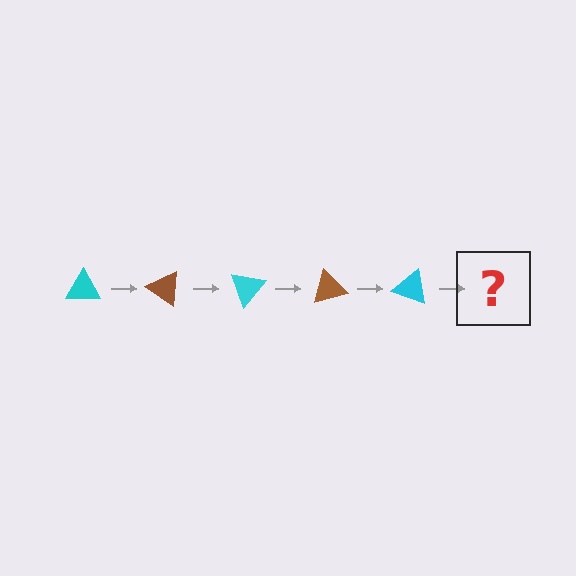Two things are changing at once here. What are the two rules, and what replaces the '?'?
The two rules are that it rotates 35 degrees each step and the color cycles through cyan and brown. The '?' should be a brown triangle, rotated 175 degrees from the start.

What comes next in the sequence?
The next element should be a brown triangle, rotated 175 degrees from the start.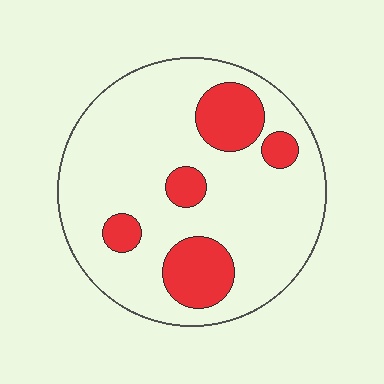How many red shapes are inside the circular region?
5.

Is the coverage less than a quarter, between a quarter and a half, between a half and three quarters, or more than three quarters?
Less than a quarter.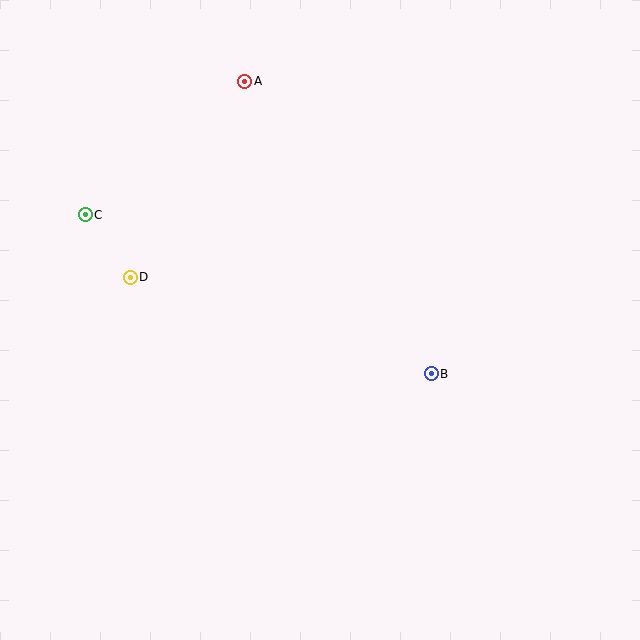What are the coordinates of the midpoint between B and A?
The midpoint between B and A is at (338, 228).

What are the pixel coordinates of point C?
Point C is at (85, 215).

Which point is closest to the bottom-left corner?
Point D is closest to the bottom-left corner.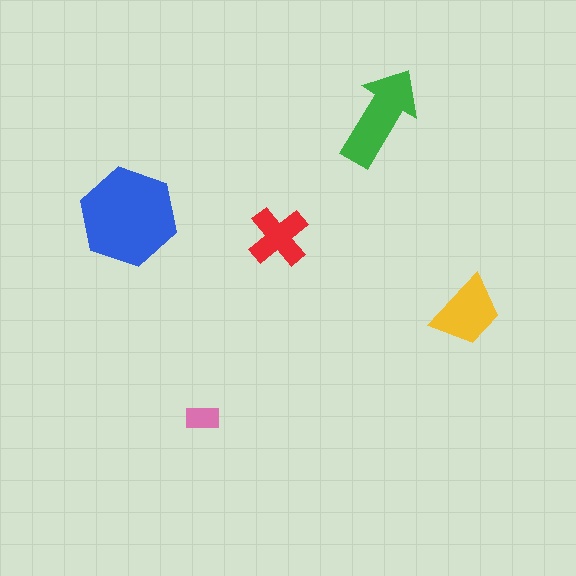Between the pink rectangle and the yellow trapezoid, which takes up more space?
The yellow trapezoid.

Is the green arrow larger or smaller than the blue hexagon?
Smaller.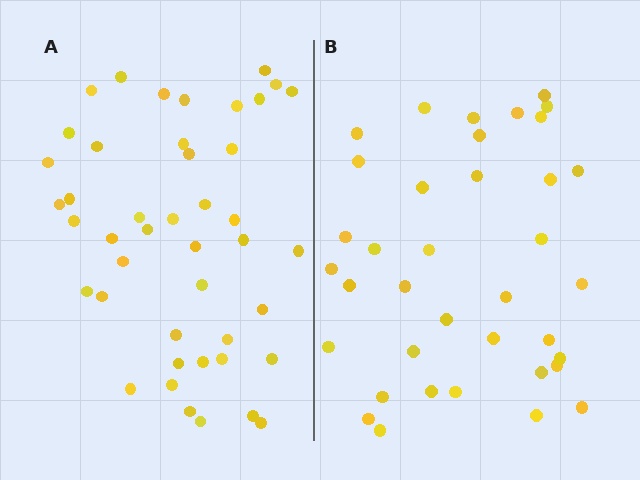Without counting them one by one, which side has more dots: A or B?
Region A (the left region) has more dots.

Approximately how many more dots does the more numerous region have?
Region A has roughly 8 or so more dots than region B.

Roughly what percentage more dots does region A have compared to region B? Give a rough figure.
About 20% more.